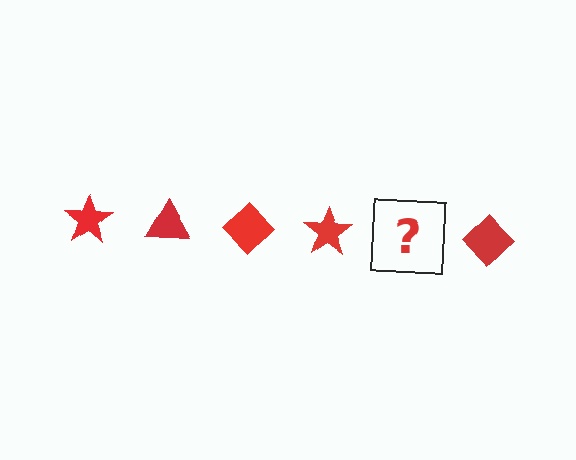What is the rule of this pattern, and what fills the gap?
The rule is that the pattern cycles through star, triangle, diamond shapes in red. The gap should be filled with a red triangle.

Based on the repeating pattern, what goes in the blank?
The blank should be a red triangle.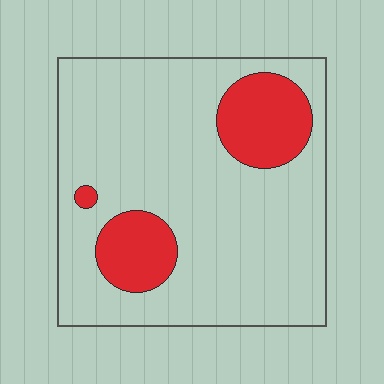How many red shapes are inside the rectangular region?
3.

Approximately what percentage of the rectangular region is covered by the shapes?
Approximately 20%.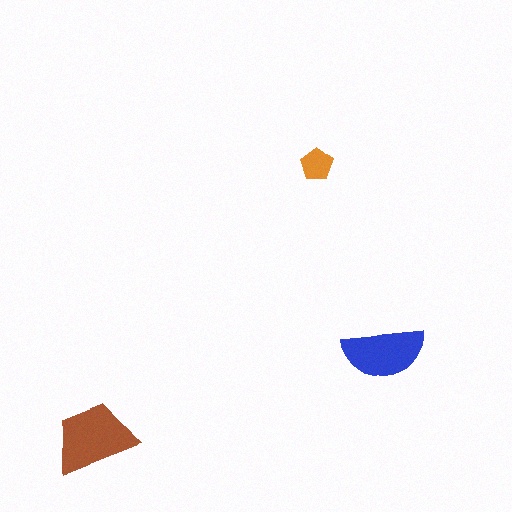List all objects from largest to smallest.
The brown trapezoid, the blue semicircle, the orange pentagon.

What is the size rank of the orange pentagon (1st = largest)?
3rd.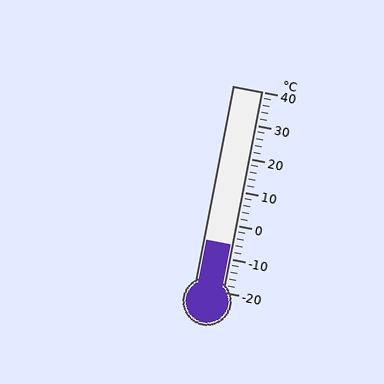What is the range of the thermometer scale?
The thermometer scale ranges from -20°C to 40°C.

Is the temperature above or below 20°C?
The temperature is below 20°C.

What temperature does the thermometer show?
The thermometer shows approximately -6°C.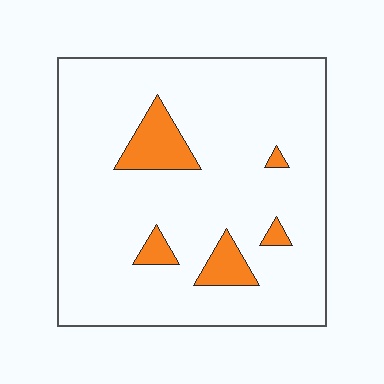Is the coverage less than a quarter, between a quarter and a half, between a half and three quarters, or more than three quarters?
Less than a quarter.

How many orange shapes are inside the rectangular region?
5.